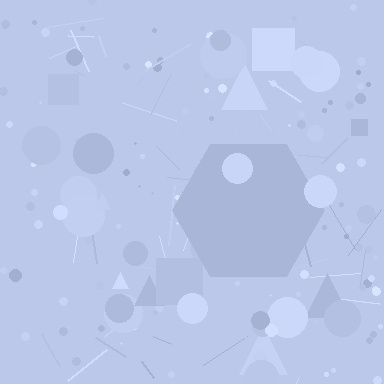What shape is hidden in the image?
A hexagon is hidden in the image.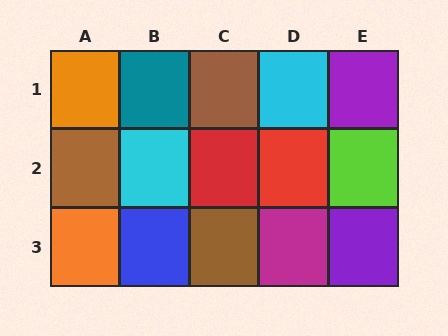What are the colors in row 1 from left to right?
Orange, teal, brown, cyan, purple.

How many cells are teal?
1 cell is teal.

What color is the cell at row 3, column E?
Purple.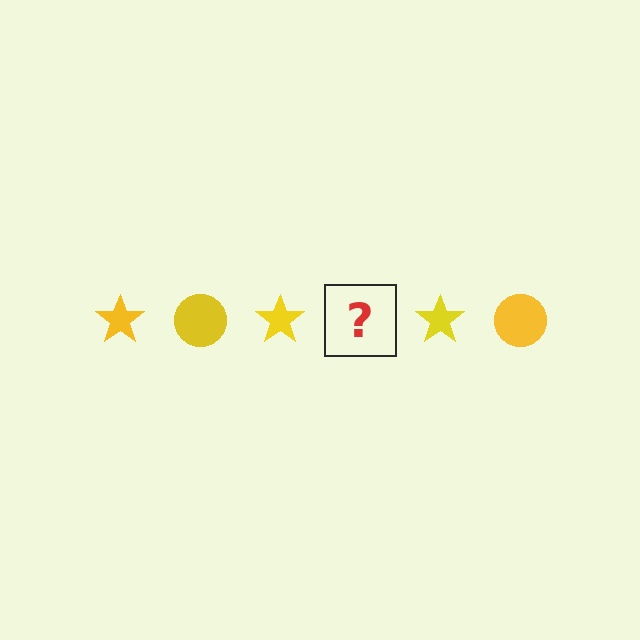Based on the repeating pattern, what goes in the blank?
The blank should be a yellow circle.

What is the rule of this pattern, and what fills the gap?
The rule is that the pattern cycles through star, circle shapes in yellow. The gap should be filled with a yellow circle.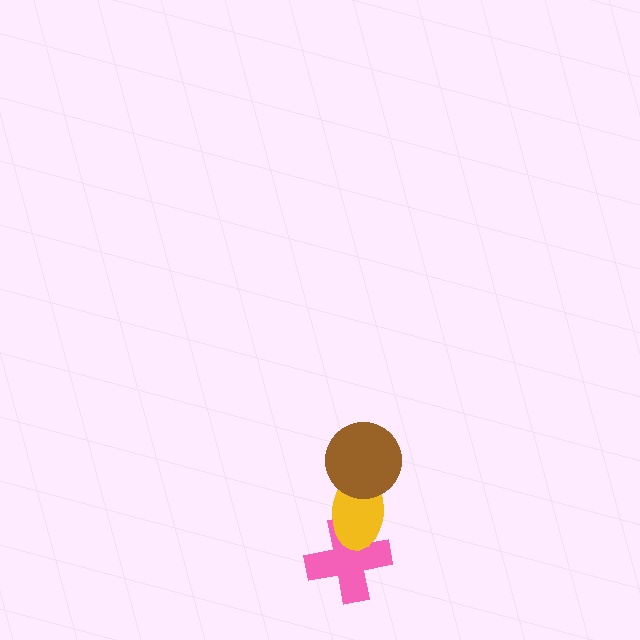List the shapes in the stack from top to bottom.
From top to bottom: the brown circle, the yellow ellipse, the pink cross.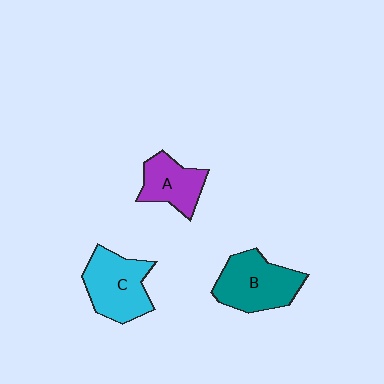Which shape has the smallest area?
Shape A (purple).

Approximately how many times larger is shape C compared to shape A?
Approximately 1.4 times.